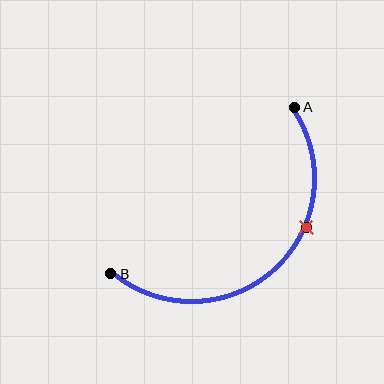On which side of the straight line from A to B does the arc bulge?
The arc bulges below and to the right of the straight line connecting A and B.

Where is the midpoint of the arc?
The arc midpoint is the point on the curve farthest from the straight line joining A and B. It sits below and to the right of that line.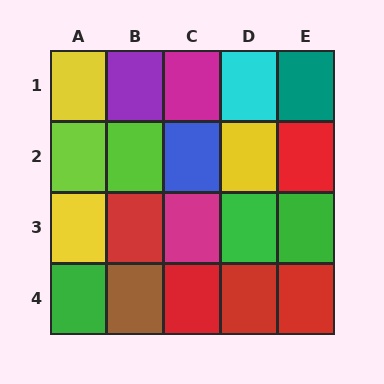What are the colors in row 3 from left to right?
Yellow, red, magenta, green, green.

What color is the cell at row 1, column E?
Teal.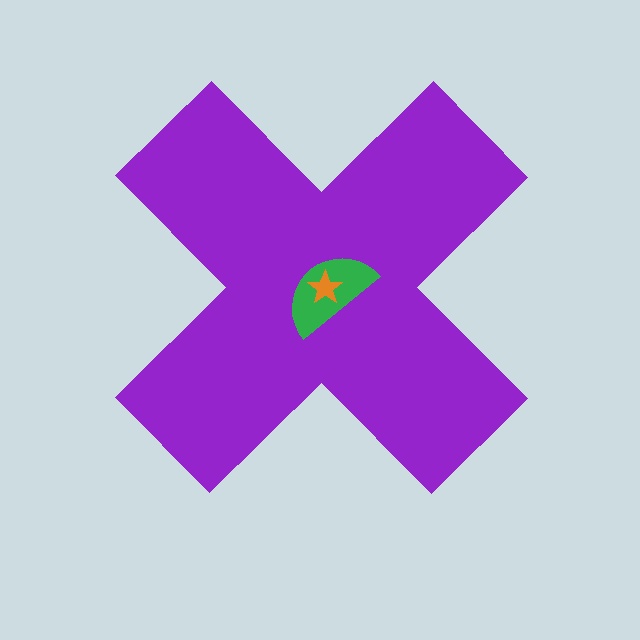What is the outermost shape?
The purple cross.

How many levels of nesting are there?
3.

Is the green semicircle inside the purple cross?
Yes.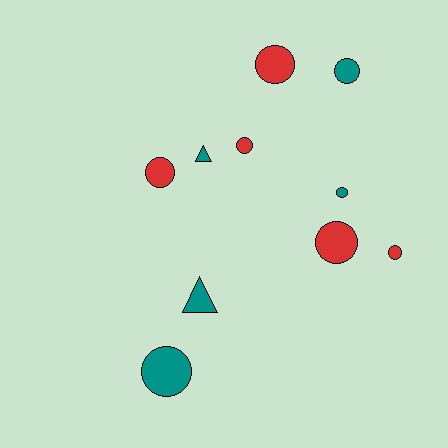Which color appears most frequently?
Teal, with 5 objects.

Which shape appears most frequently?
Circle, with 8 objects.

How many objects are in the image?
There are 10 objects.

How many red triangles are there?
There are no red triangles.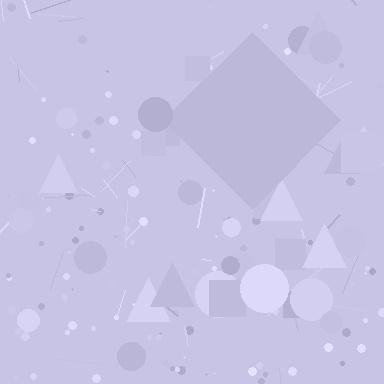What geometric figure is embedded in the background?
A diamond is embedded in the background.